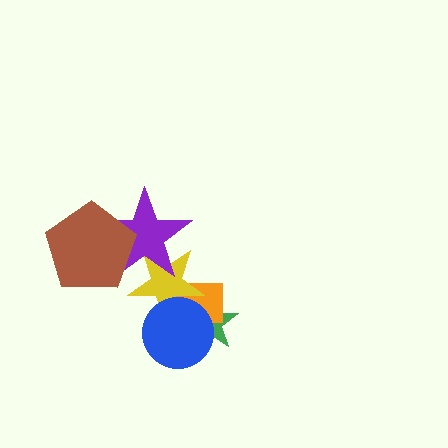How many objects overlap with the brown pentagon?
1 object overlaps with the brown pentagon.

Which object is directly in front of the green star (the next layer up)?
The orange rectangle is directly in front of the green star.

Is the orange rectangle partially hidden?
Yes, it is partially covered by another shape.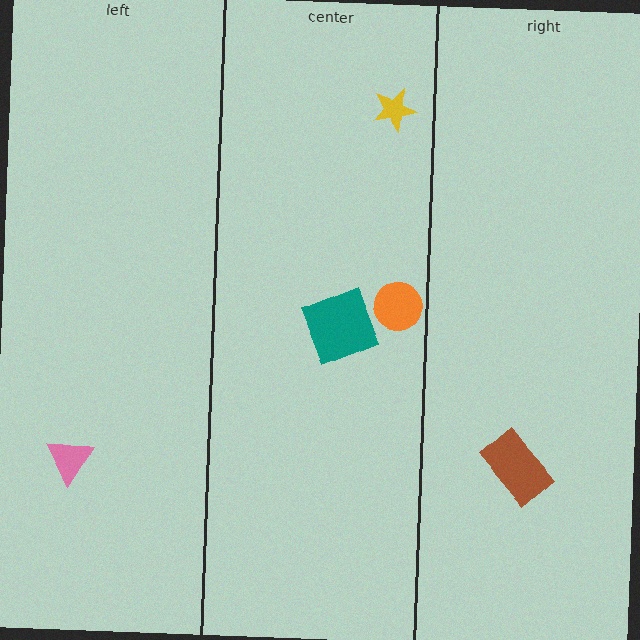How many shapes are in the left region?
1.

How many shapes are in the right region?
1.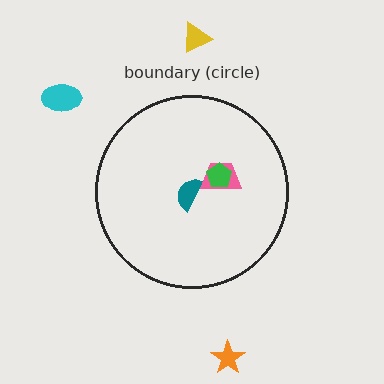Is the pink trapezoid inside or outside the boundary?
Inside.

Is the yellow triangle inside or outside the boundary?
Outside.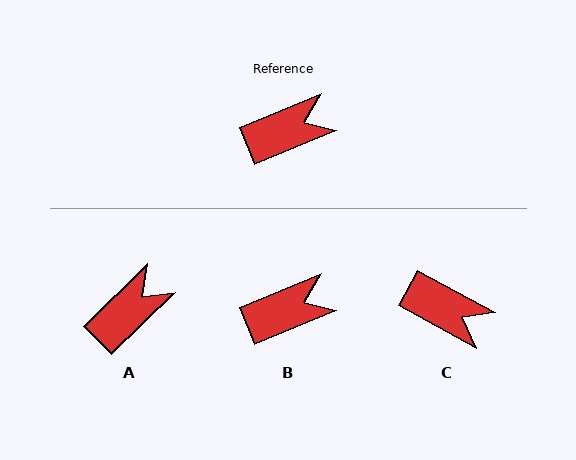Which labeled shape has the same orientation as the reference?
B.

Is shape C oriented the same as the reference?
No, it is off by about 51 degrees.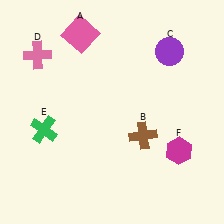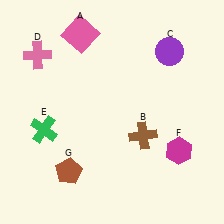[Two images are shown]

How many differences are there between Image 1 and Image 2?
There is 1 difference between the two images.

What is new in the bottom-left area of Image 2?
A brown pentagon (G) was added in the bottom-left area of Image 2.